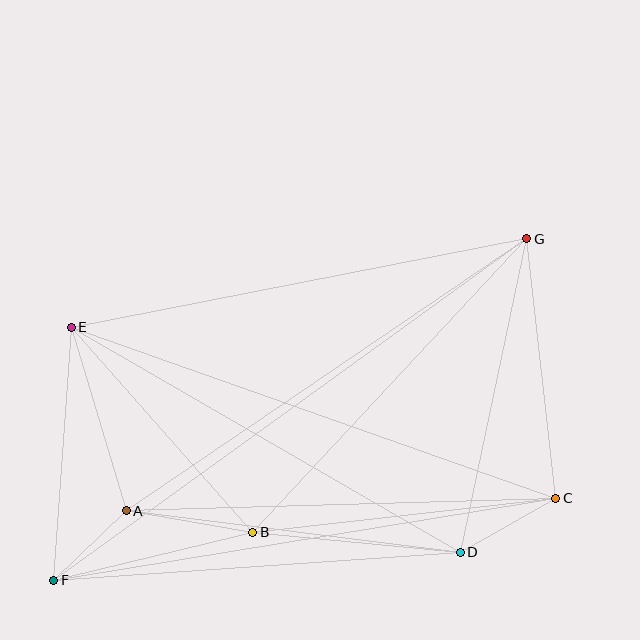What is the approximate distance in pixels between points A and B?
The distance between A and B is approximately 128 pixels.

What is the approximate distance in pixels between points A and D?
The distance between A and D is approximately 336 pixels.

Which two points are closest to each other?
Points A and F are closest to each other.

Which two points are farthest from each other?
Points F and G are farthest from each other.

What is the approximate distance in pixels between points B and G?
The distance between B and G is approximately 401 pixels.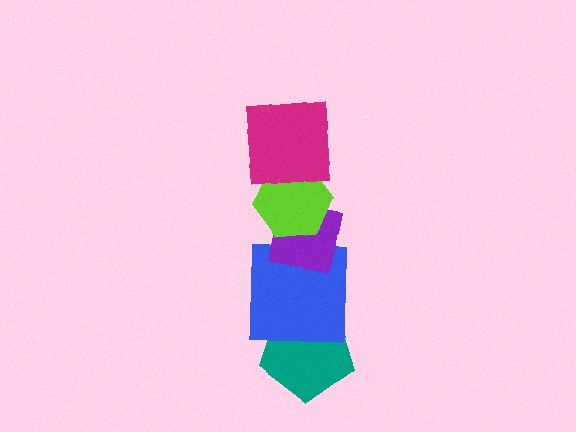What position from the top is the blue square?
The blue square is 4th from the top.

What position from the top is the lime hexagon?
The lime hexagon is 2nd from the top.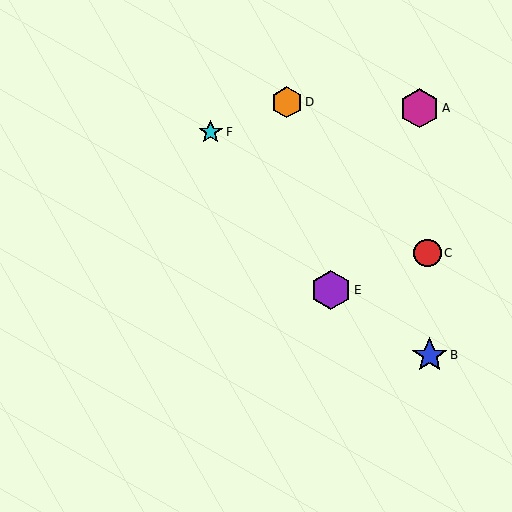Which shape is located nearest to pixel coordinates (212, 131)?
The cyan star (labeled F) at (211, 132) is nearest to that location.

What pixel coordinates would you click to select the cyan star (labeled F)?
Click at (211, 132) to select the cyan star F.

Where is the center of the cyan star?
The center of the cyan star is at (211, 132).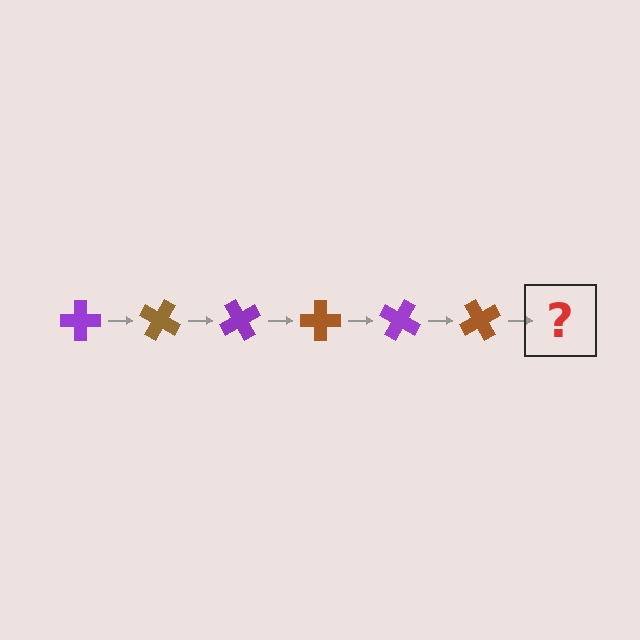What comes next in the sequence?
The next element should be a purple cross, rotated 180 degrees from the start.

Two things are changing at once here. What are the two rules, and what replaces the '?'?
The two rules are that it rotates 30 degrees each step and the color cycles through purple and brown. The '?' should be a purple cross, rotated 180 degrees from the start.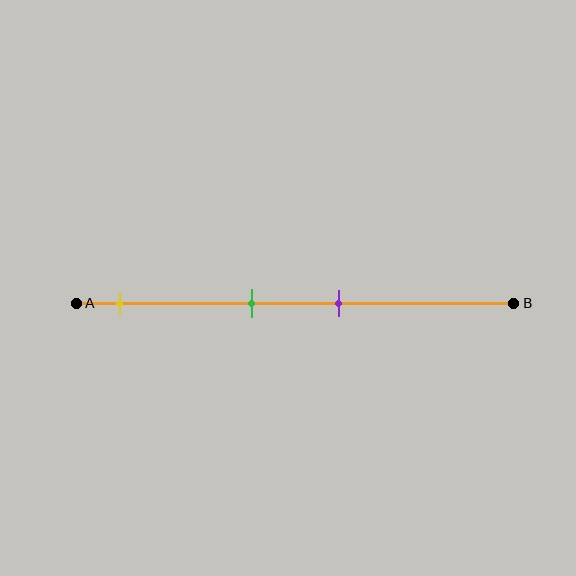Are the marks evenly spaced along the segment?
No, the marks are not evenly spaced.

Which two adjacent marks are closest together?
The green and purple marks are the closest adjacent pair.